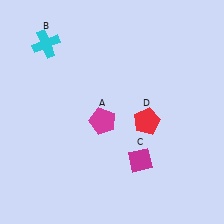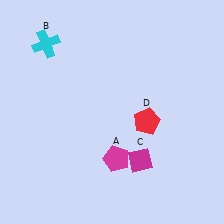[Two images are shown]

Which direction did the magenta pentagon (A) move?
The magenta pentagon (A) moved down.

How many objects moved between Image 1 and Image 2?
1 object moved between the two images.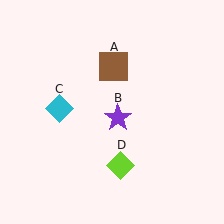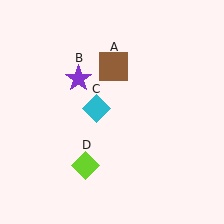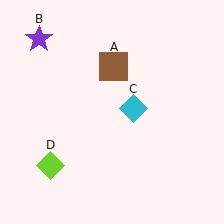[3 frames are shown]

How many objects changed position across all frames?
3 objects changed position: purple star (object B), cyan diamond (object C), lime diamond (object D).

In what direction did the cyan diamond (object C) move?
The cyan diamond (object C) moved right.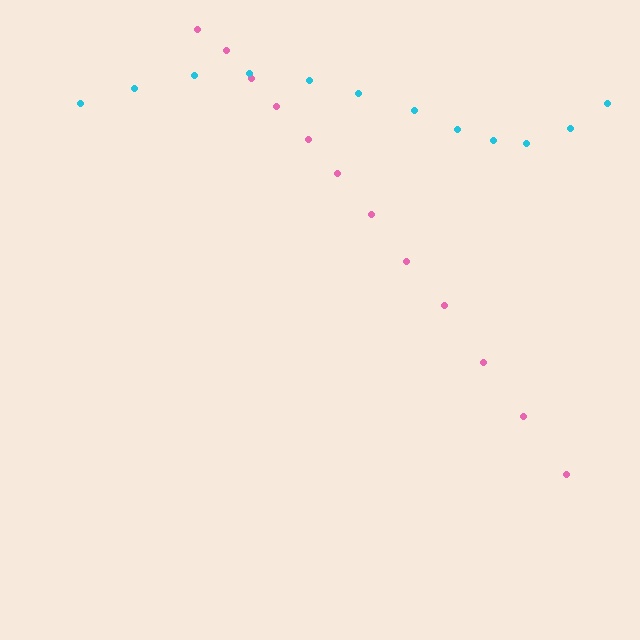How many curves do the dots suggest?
There are 2 distinct paths.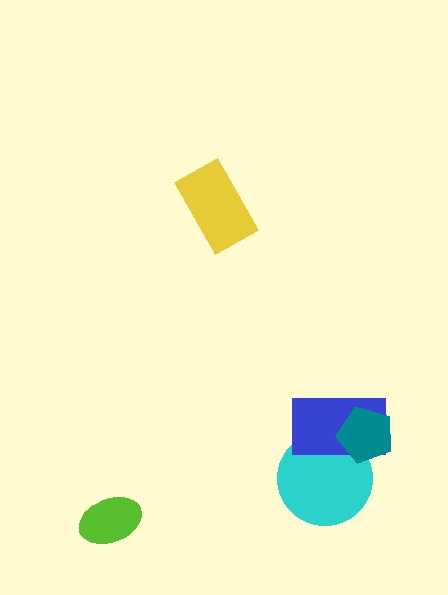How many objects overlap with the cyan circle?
2 objects overlap with the cyan circle.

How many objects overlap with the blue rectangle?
2 objects overlap with the blue rectangle.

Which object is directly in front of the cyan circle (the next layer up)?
The blue rectangle is directly in front of the cyan circle.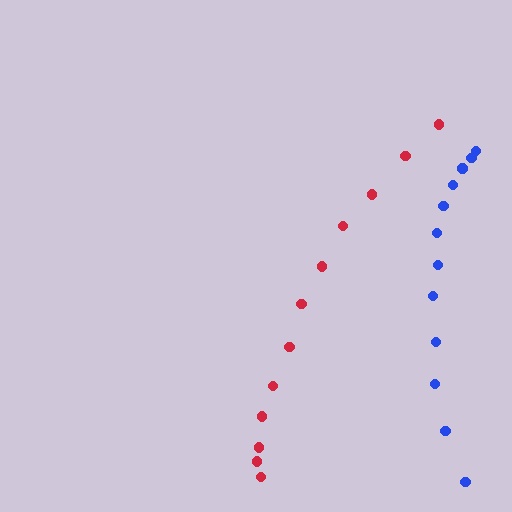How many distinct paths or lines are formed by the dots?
There are 2 distinct paths.